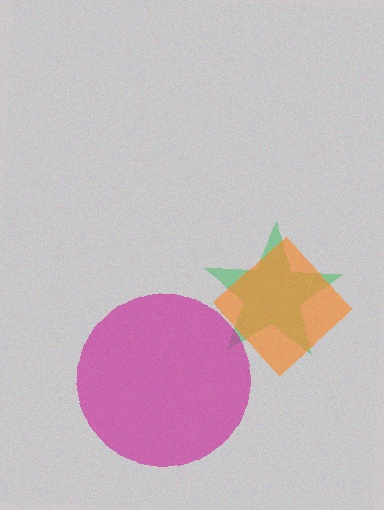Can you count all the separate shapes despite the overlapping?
Yes, there are 3 separate shapes.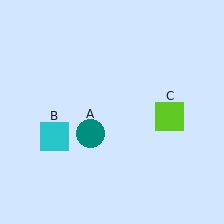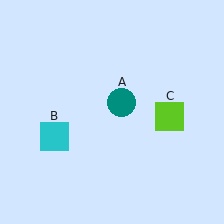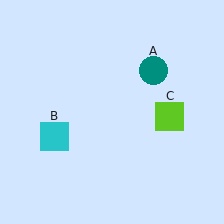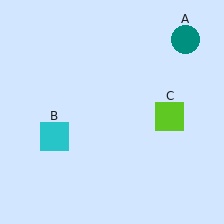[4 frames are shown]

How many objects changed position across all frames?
1 object changed position: teal circle (object A).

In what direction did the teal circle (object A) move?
The teal circle (object A) moved up and to the right.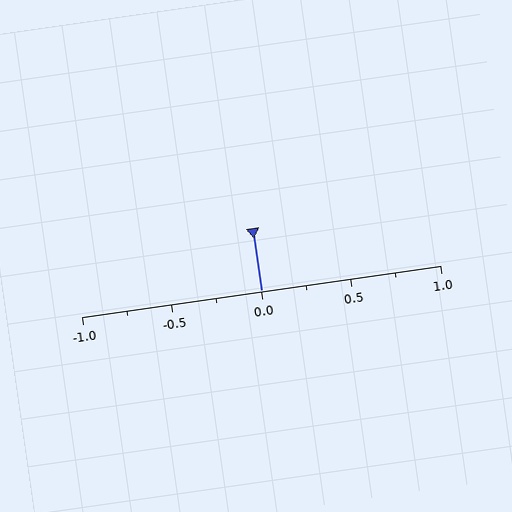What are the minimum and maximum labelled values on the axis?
The axis runs from -1.0 to 1.0.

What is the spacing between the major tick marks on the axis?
The major ticks are spaced 0.5 apart.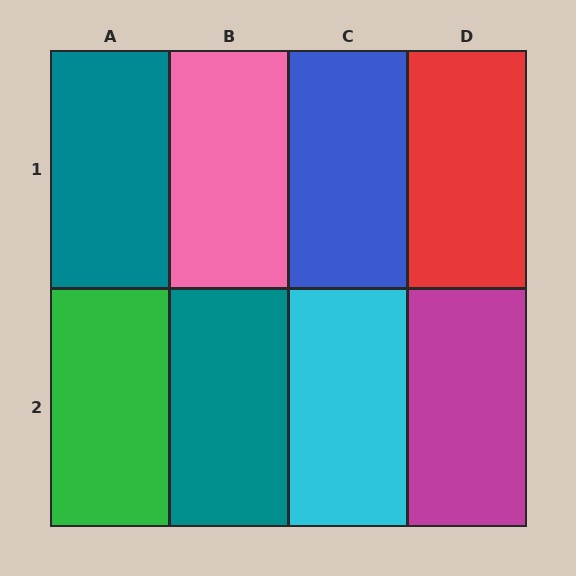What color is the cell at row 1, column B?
Pink.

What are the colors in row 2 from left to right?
Green, teal, cyan, magenta.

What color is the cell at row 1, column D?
Red.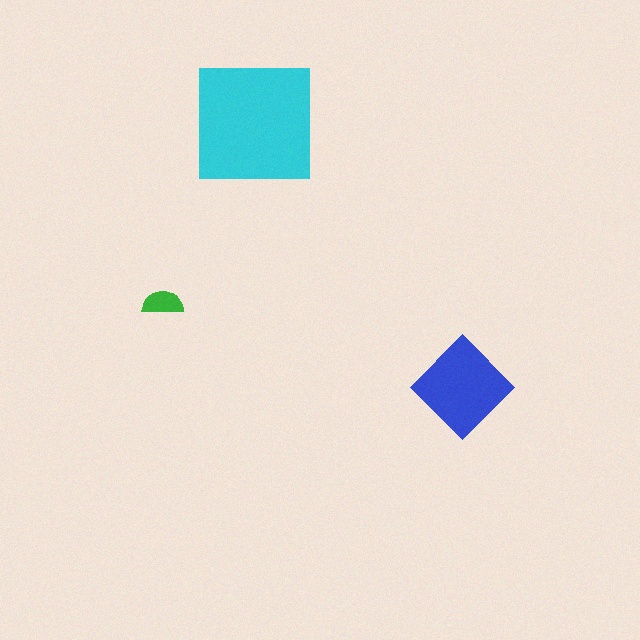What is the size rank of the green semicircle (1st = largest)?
3rd.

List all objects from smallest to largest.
The green semicircle, the blue diamond, the cyan square.